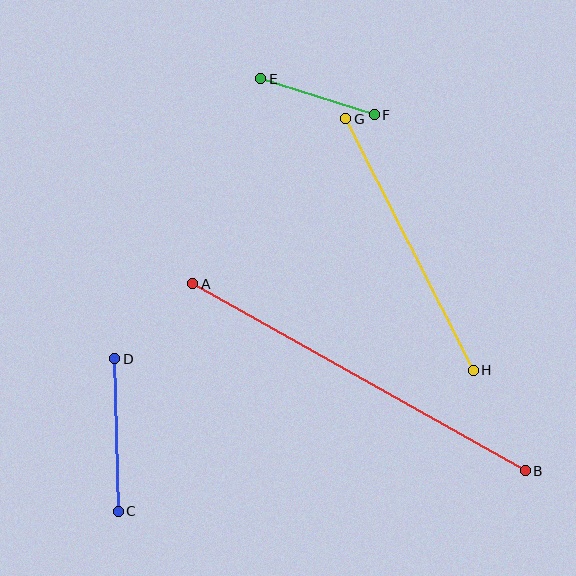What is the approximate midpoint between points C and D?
The midpoint is at approximately (116, 435) pixels.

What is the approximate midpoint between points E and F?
The midpoint is at approximately (317, 97) pixels.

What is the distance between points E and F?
The distance is approximately 119 pixels.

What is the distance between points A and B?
The distance is approximately 382 pixels.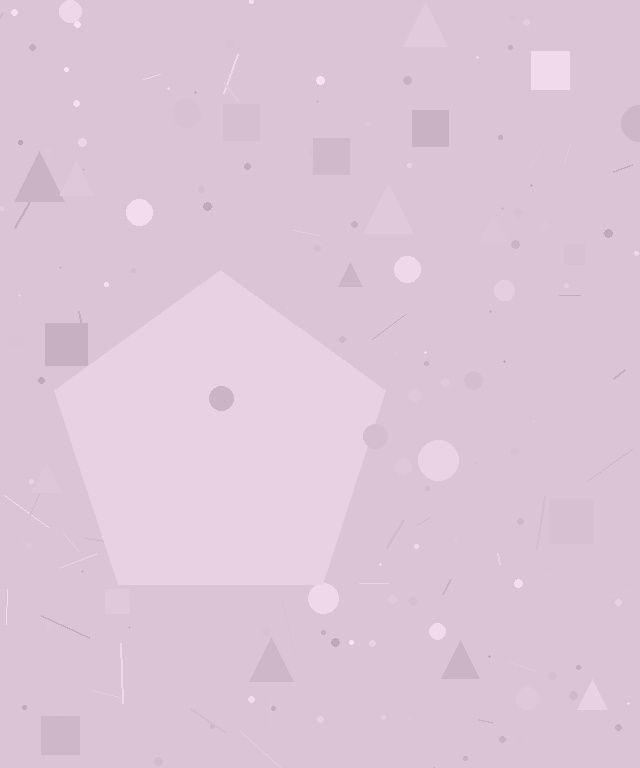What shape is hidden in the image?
A pentagon is hidden in the image.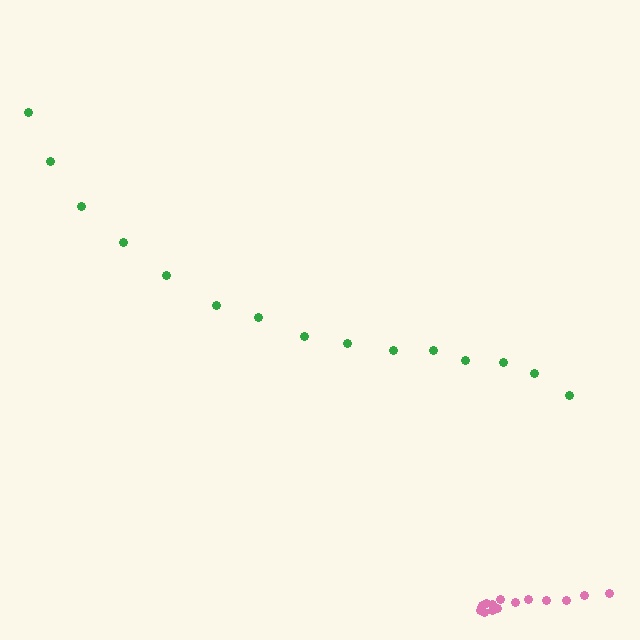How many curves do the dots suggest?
There are 2 distinct paths.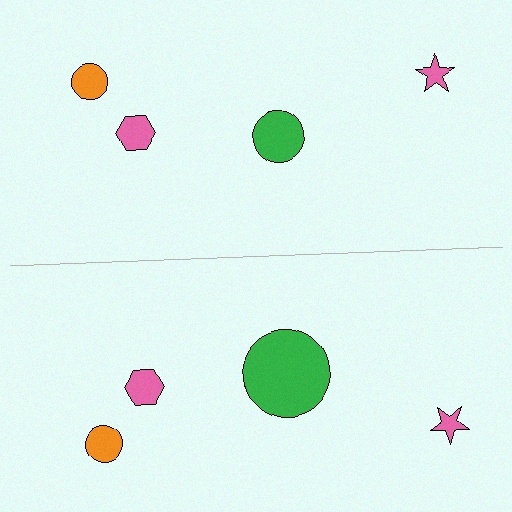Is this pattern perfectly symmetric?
No, the pattern is not perfectly symmetric. The green circle on the bottom side has a different size than its mirror counterpart.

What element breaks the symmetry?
The green circle on the bottom side has a different size than its mirror counterpart.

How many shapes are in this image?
There are 8 shapes in this image.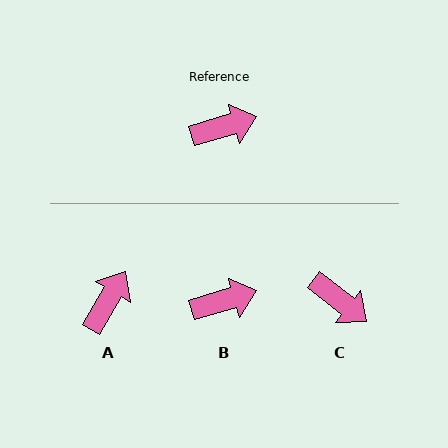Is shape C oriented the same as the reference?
No, it is off by about 54 degrees.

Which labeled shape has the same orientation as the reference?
B.